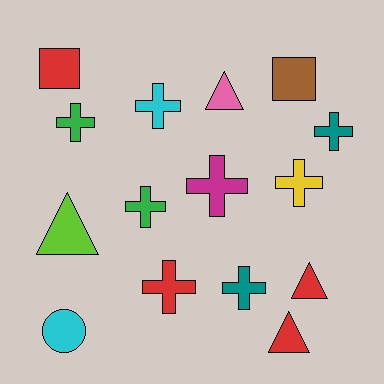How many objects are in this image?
There are 15 objects.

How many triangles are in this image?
There are 4 triangles.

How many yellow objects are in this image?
There is 1 yellow object.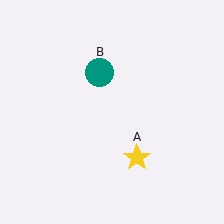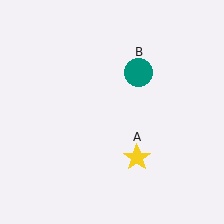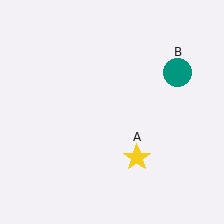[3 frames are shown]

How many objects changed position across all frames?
1 object changed position: teal circle (object B).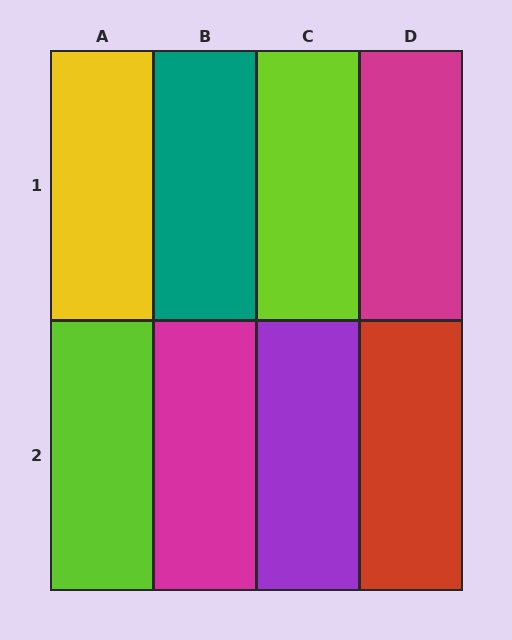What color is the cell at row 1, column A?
Yellow.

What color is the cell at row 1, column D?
Magenta.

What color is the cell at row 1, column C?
Lime.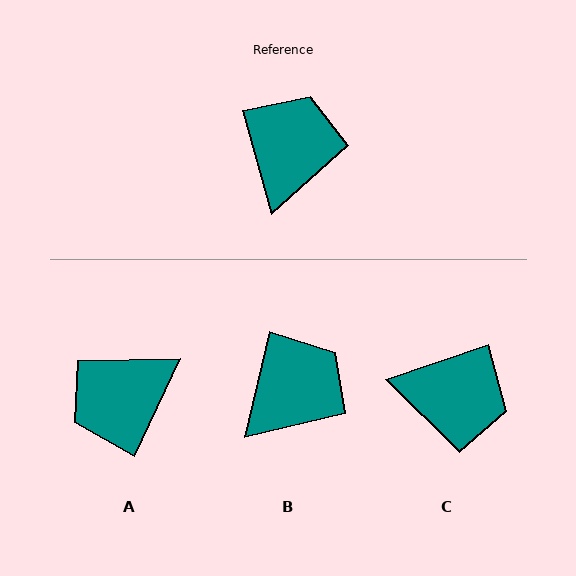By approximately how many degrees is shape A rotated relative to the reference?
Approximately 139 degrees counter-clockwise.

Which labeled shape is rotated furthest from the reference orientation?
A, about 139 degrees away.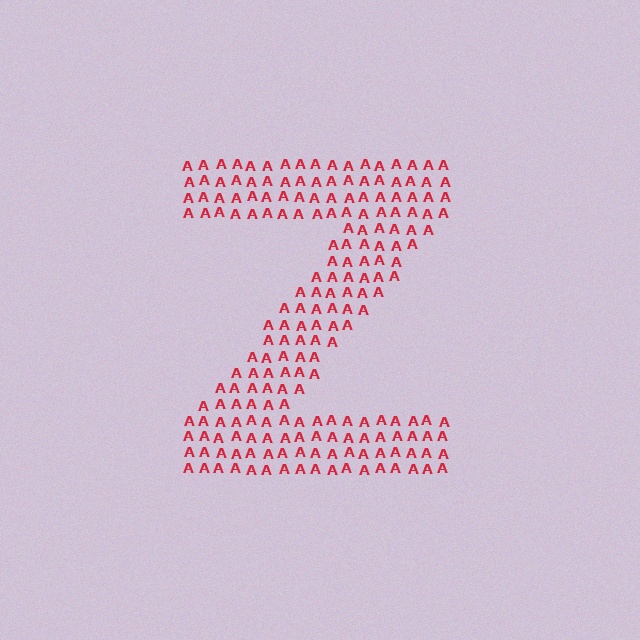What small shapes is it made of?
It is made of small letter A's.